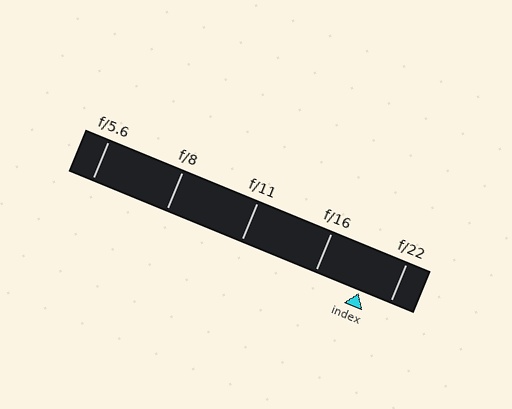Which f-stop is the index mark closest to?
The index mark is closest to f/22.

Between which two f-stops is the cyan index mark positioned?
The index mark is between f/16 and f/22.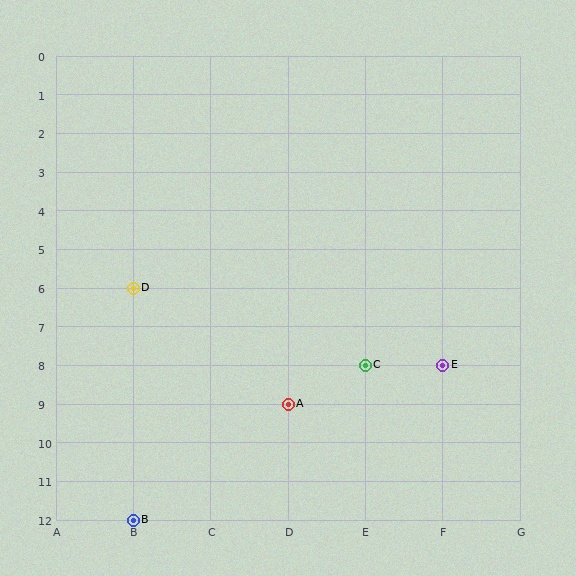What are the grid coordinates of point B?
Point B is at grid coordinates (B, 12).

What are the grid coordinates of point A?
Point A is at grid coordinates (D, 9).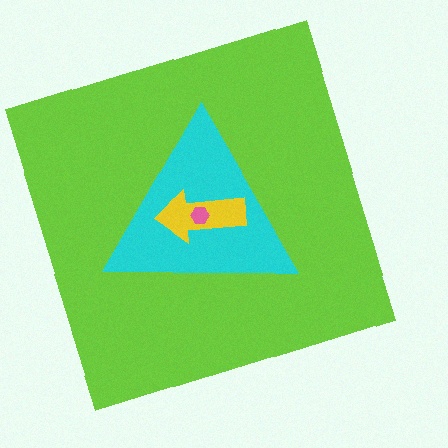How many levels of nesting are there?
4.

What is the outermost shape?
The lime square.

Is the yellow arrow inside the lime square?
Yes.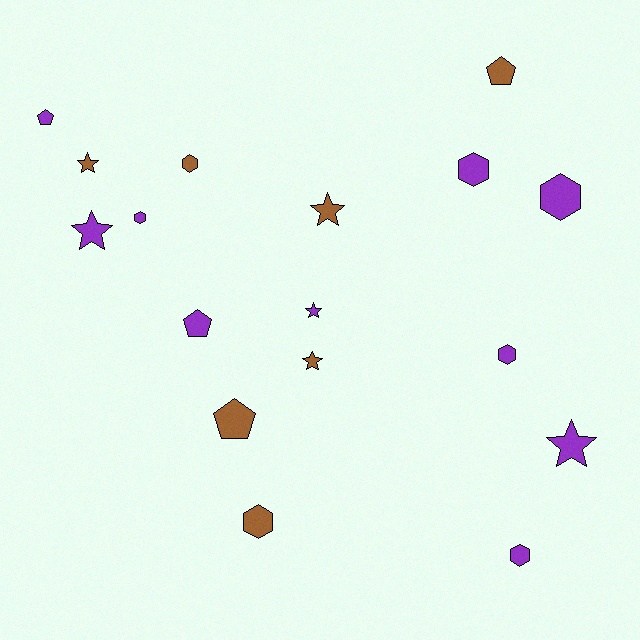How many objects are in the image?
There are 17 objects.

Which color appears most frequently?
Purple, with 10 objects.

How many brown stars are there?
There are 3 brown stars.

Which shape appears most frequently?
Hexagon, with 7 objects.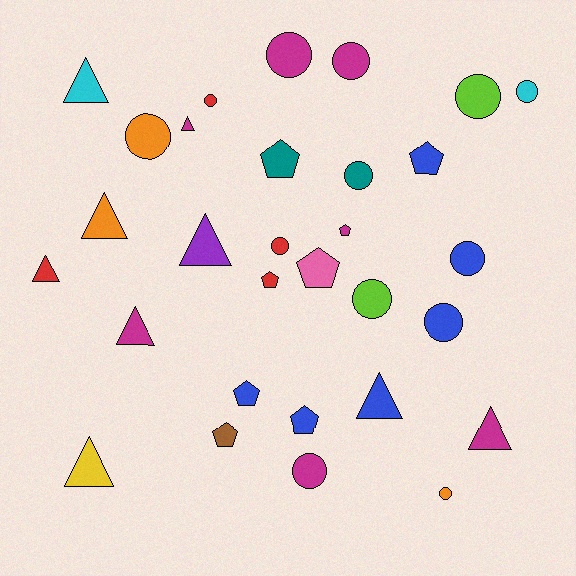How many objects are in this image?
There are 30 objects.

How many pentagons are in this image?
There are 8 pentagons.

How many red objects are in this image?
There are 4 red objects.